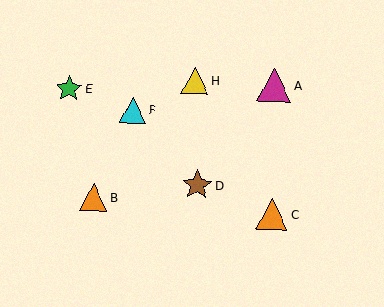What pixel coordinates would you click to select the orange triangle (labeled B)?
Click at (93, 197) to select the orange triangle B.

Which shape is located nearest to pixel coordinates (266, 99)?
The magenta triangle (labeled A) at (274, 85) is nearest to that location.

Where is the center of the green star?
The center of the green star is at (69, 89).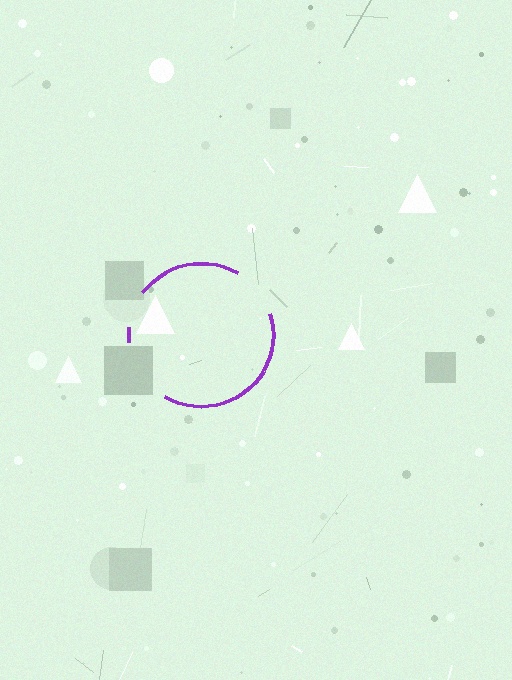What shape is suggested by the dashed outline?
The dashed outline suggests a circle.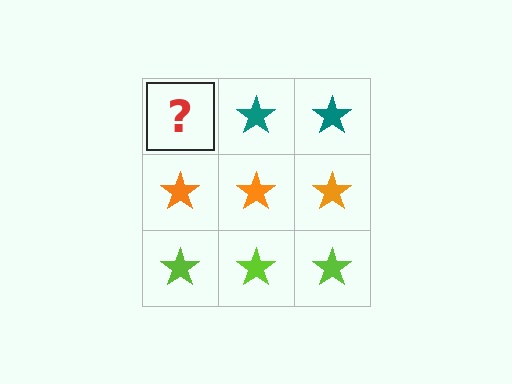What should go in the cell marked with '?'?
The missing cell should contain a teal star.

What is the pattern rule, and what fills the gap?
The rule is that each row has a consistent color. The gap should be filled with a teal star.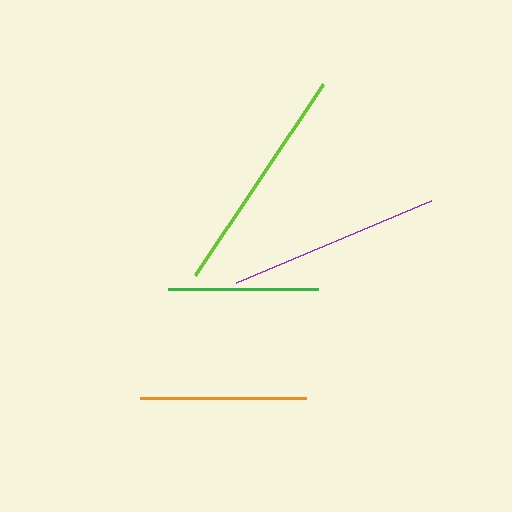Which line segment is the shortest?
The green line is the shortest at approximately 149 pixels.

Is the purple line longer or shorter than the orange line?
The purple line is longer than the orange line.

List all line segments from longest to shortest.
From longest to shortest: lime, purple, orange, green.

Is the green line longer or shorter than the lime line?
The lime line is longer than the green line.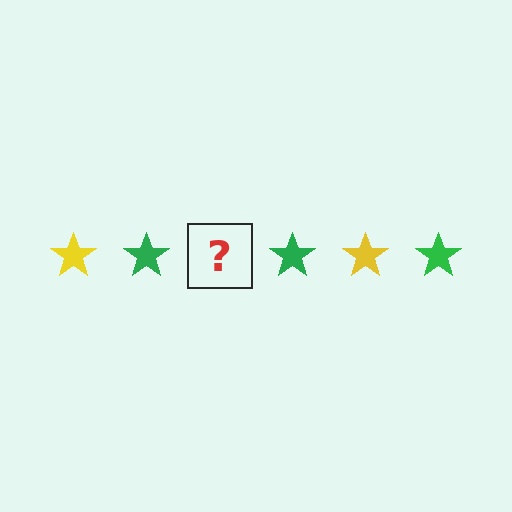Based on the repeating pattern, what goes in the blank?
The blank should be a yellow star.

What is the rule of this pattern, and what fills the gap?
The rule is that the pattern cycles through yellow, green stars. The gap should be filled with a yellow star.